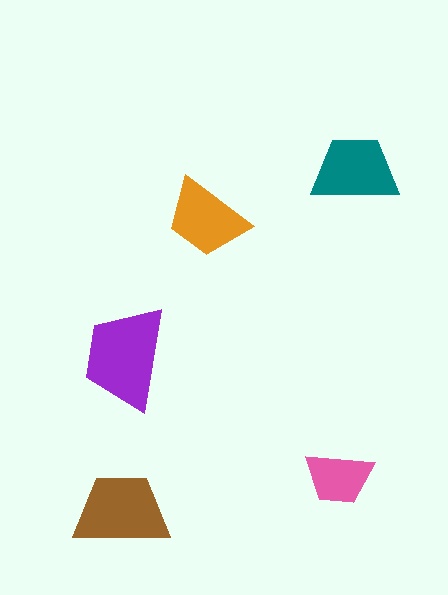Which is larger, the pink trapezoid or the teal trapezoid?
The teal one.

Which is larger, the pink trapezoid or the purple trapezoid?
The purple one.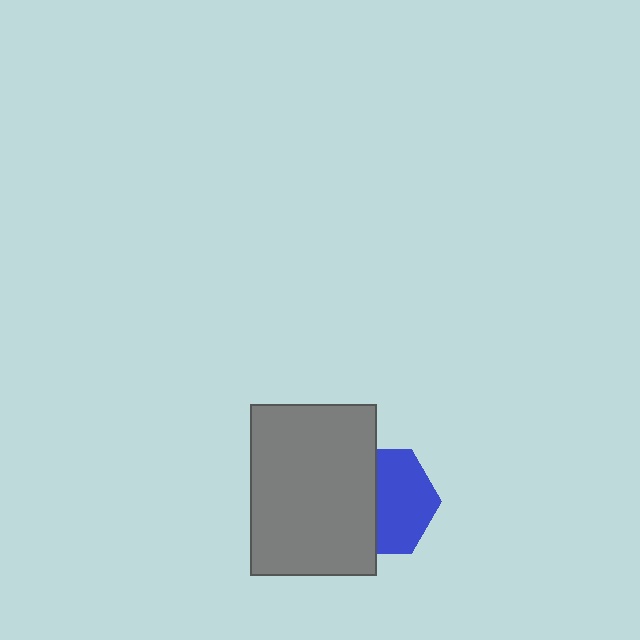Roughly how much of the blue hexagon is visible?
About half of it is visible (roughly 55%).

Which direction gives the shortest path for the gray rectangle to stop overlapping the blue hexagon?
Moving left gives the shortest separation.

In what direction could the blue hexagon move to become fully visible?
The blue hexagon could move right. That would shift it out from behind the gray rectangle entirely.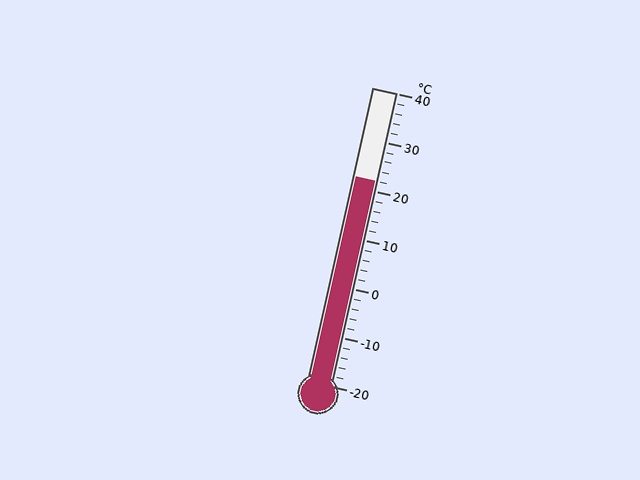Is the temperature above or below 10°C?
The temperature is above 10°C.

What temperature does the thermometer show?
The thermometer shows approximately 22°C.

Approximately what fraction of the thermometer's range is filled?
The thermometer is filled to approximately 70% of its range.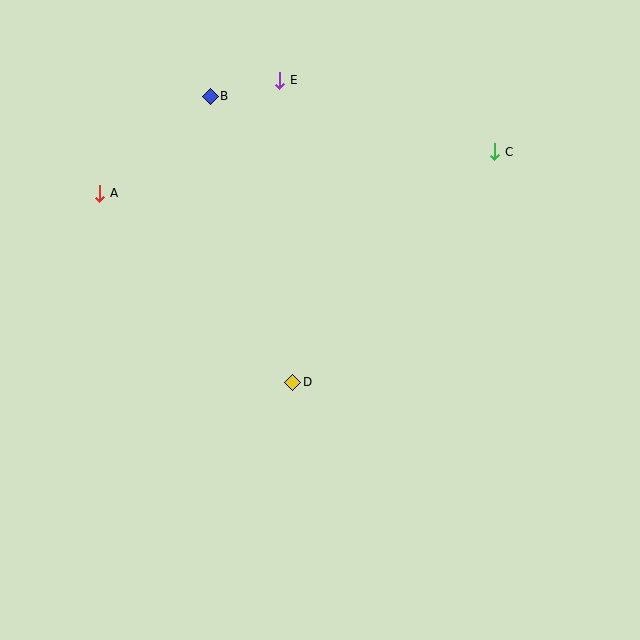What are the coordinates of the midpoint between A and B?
The midpoint between A and B is at (155, 145).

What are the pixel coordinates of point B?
Point B is at (210, 96).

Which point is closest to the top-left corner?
Point A is closest to the top-left corner.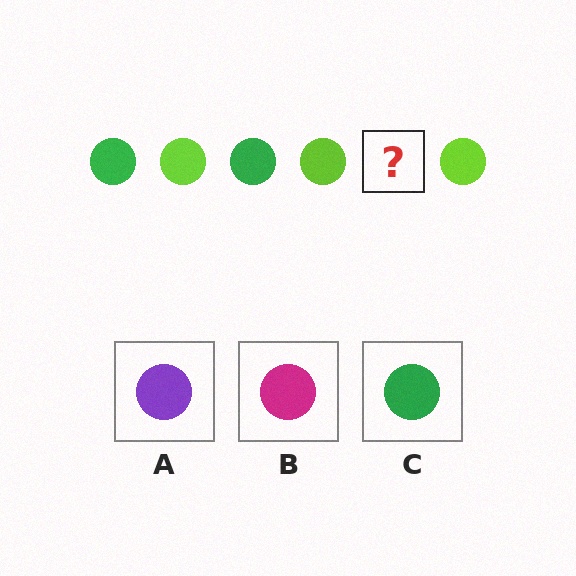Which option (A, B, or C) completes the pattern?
C.